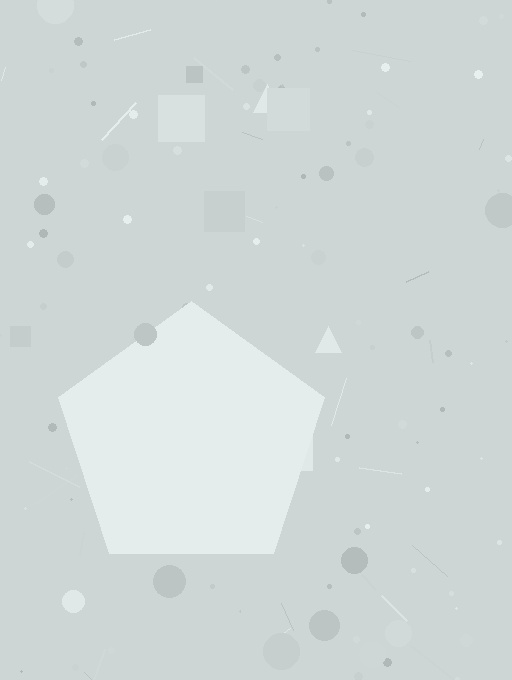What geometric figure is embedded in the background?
A pentagon is embedded in the background.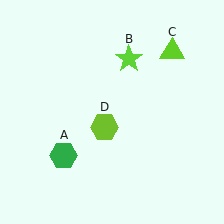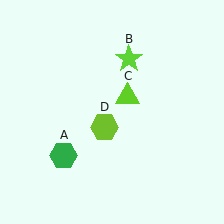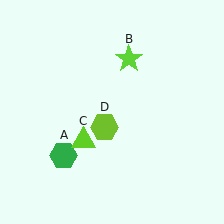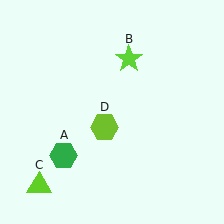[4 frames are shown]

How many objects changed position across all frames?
1 object changed position: lime triangle (object C).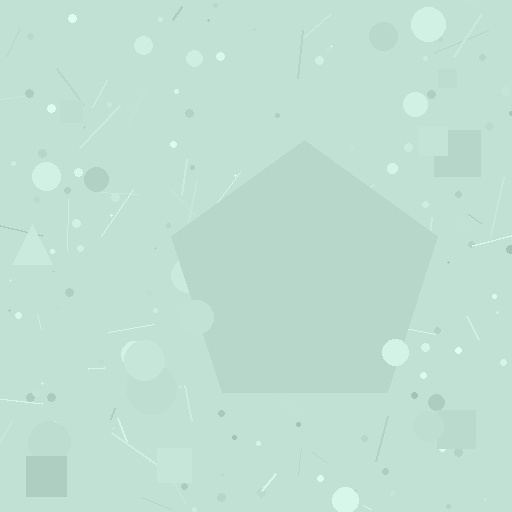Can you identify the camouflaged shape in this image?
The camouflaged shape is a pentagon.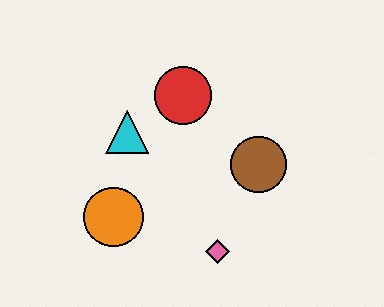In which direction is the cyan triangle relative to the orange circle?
The cyan triangle is above the orange circle.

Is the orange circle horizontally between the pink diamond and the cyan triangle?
No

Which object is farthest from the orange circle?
The brown circle is farthest from the orange circle.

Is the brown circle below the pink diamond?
No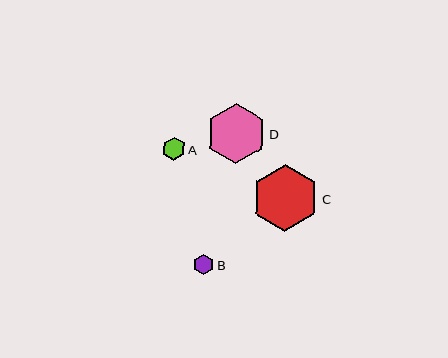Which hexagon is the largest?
Hexagon C is the largest with a size of approximately 67 pixels.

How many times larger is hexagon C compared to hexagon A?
Hexagon C is approximately 2.9 times the size of hexagon A.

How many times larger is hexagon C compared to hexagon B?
Hexagon C is approximately 3.3 times the size of hexagon B.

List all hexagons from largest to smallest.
From largest to smallest: C, D, A, B.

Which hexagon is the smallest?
Hexagon B is the smallest with a size of approximately 20 pixels.